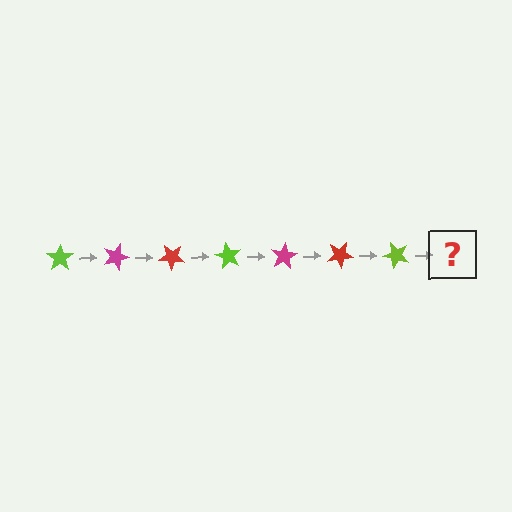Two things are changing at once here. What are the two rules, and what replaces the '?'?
The two rules are that it rotates 20 degrees each step and the color cycles through lime, magenta, and red. The '?' should be a magenta star, rotated 140 degrees from the start.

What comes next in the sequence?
The next element should be a magenta star, rotated 140 degrees from the start.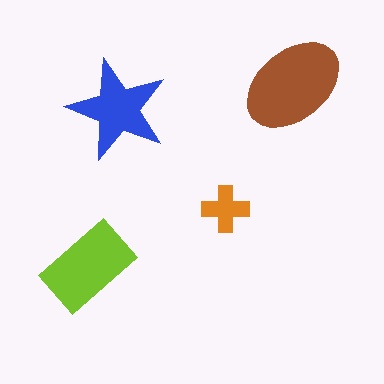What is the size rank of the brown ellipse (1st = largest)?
1st.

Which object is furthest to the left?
The lime rectangle is leftmost.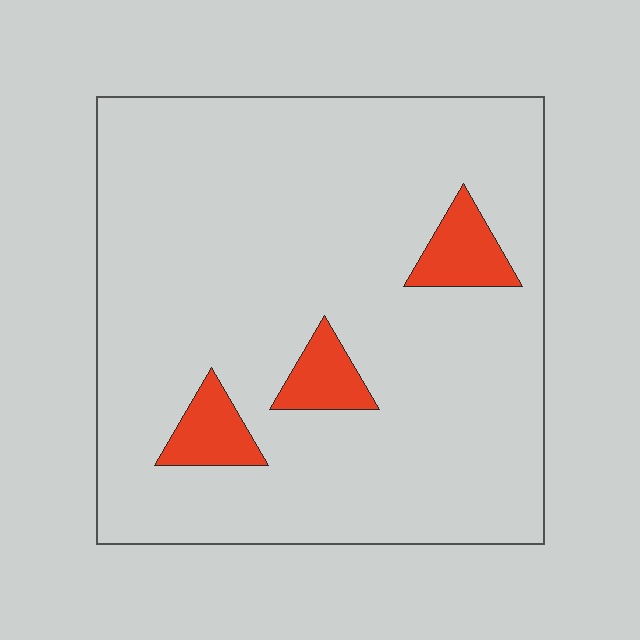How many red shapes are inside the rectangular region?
3.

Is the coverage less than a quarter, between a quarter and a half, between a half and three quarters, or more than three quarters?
Less than a quarter.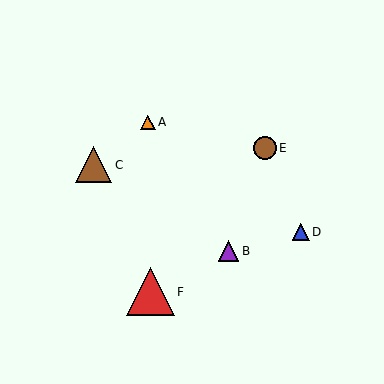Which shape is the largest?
The red triangle (labeled F) is the largest.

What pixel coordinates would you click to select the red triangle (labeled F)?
Click at (150, 292) to select the red triangle F.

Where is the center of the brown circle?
The center of the brown circle is at (265, 148).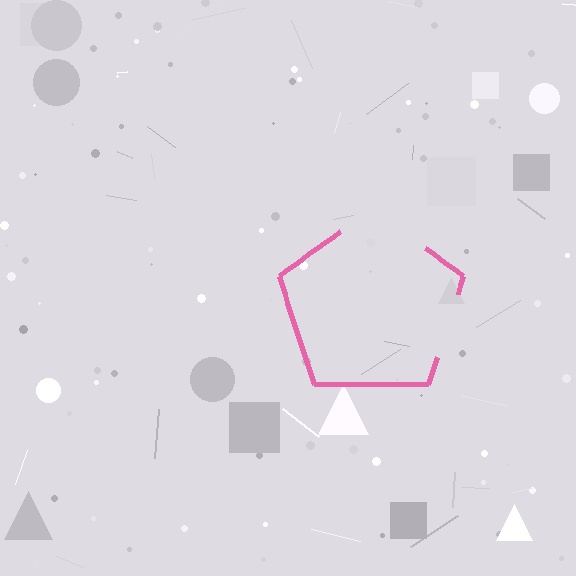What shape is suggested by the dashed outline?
The dashed outline suggests a pentagon.